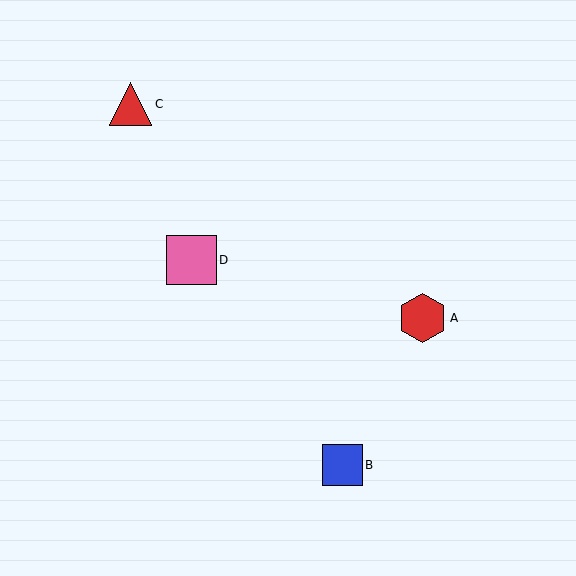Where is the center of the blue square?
The center of the blue square is at (342, 465).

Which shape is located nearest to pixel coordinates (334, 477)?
The blue square (labeled B) at (342, 465) is nearest to that location.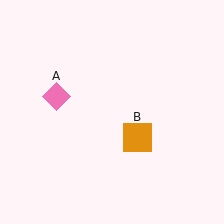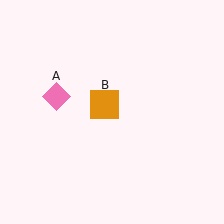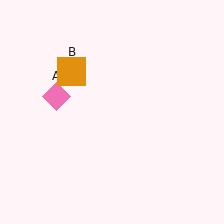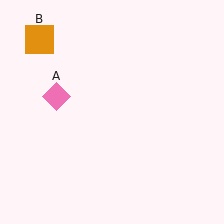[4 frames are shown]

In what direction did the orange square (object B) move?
The orange square (object B) moved up and to the left.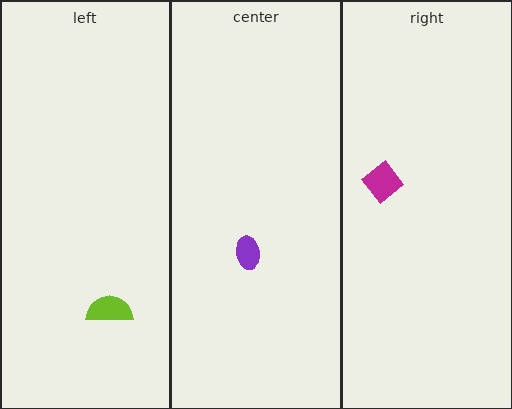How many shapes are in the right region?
1.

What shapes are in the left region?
The lime semicircle.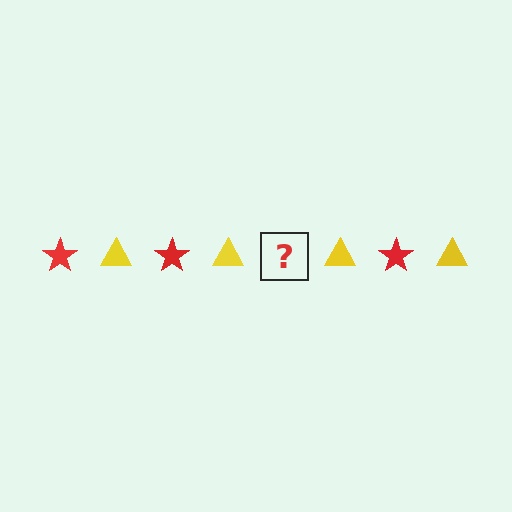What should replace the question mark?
The question mark should be replaced with a red star.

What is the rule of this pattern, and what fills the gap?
The rule is that the pattern alternates between red star and yellow triangle. The gap should be filled with a red star.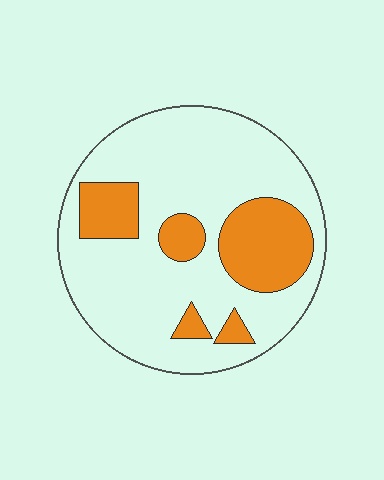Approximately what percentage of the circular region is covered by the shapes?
Approximately 25%.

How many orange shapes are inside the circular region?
5.